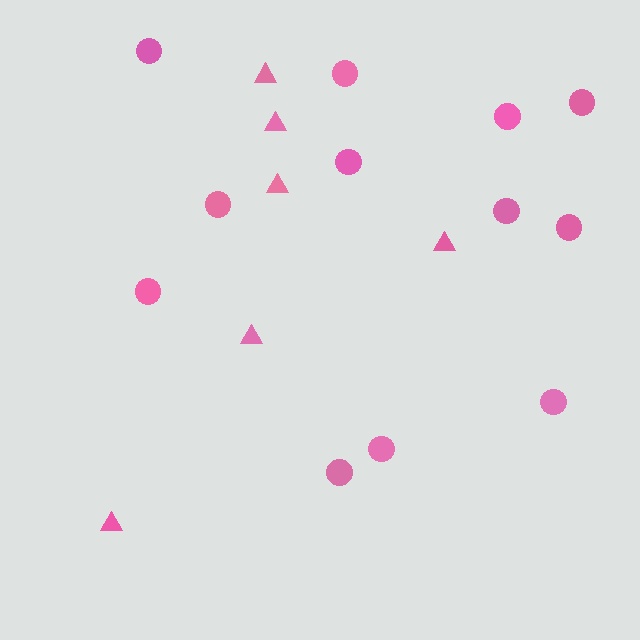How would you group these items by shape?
There are 2 groups: one group of triangles (6) and one group of circles (12).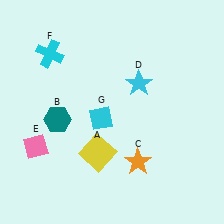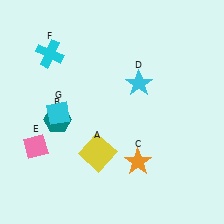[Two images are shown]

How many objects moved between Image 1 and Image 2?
1 object moved between the two images.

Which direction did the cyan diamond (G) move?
The cyan diamond (G) moved left.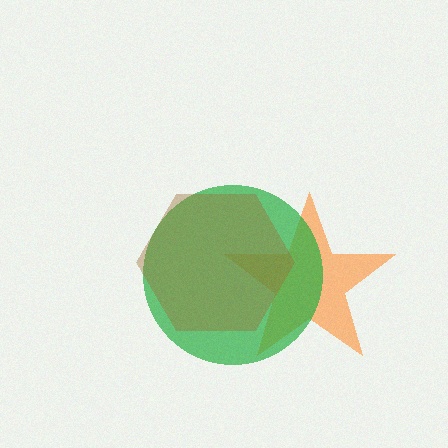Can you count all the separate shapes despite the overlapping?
Yes, there are 3 separate shapes.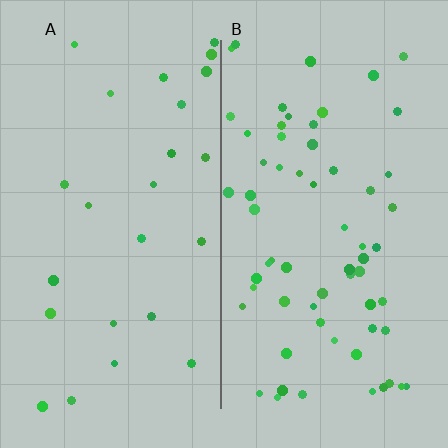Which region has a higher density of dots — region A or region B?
B (the right).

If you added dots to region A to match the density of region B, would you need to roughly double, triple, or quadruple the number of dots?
Approximately triple.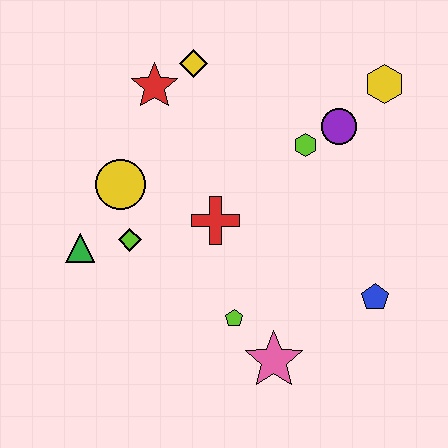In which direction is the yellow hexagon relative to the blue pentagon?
The yellow hexagon is above the blue pentagon.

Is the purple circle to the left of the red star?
No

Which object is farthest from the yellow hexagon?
The green triangle is farthest from the yellow hexagon.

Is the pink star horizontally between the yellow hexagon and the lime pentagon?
Yes